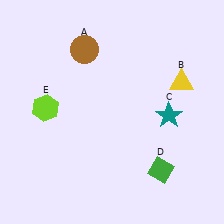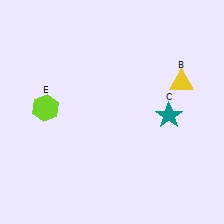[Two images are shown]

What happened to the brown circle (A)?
The brown circle (A) was removed in Image 2. It was in the top-left area of Image 1.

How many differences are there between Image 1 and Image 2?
There are 2 differences between the two images.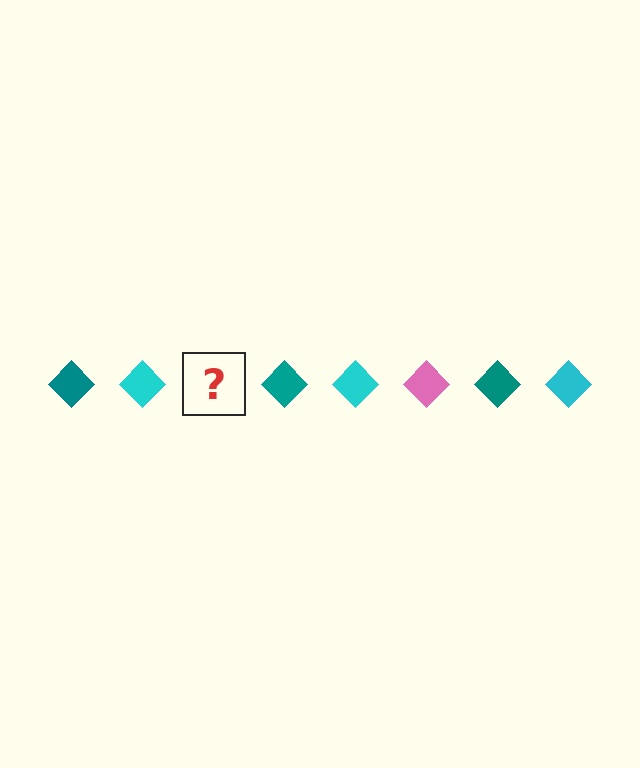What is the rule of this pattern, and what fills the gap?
The rule is that the pattern cycles through teal, cyan, pink diamonds. The gap should be filled with a pink diamond.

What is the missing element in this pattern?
The missing element is a pink diamond.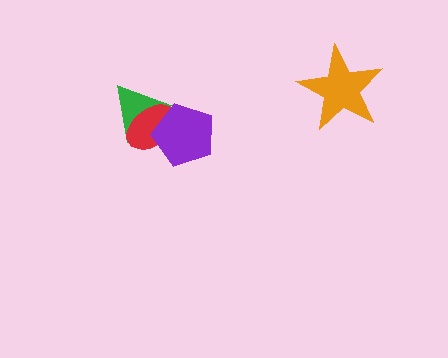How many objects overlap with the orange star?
0 objects overlap with the orange star.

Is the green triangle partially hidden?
Yes, it is partially covered by another shape.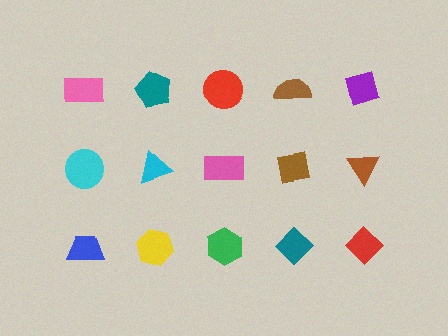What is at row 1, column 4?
A brown semicircle.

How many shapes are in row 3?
5 shapes.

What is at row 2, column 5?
A brown triangle.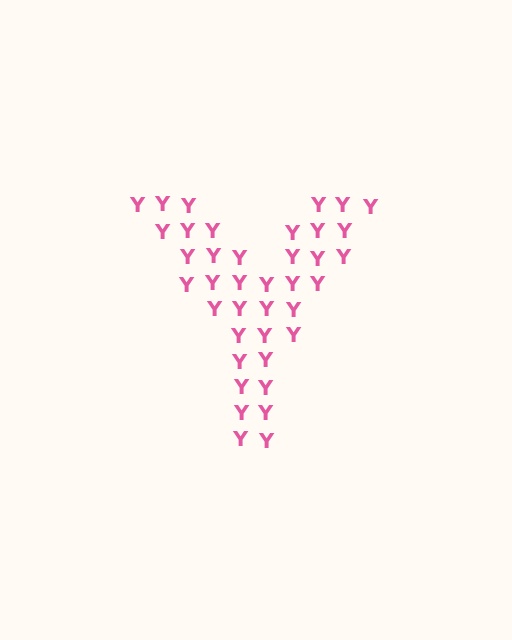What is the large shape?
The large shape is the letter Y.